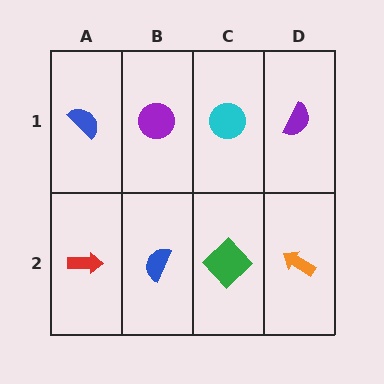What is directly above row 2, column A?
A blue semicircle.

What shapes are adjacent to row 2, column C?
A cyan circle (row 1, column C), a blue semicircle (row 2, column B), an orange arrow (row 2, column D).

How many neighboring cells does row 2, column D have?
2.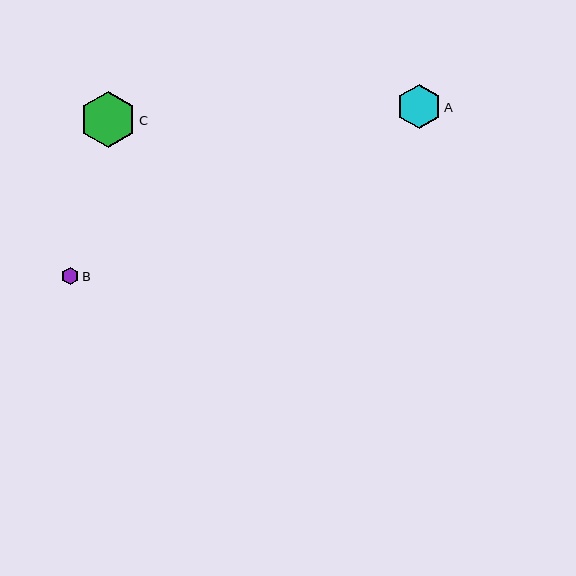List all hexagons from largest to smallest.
From largest to smallest: C, A, B.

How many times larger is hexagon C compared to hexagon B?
Hexagon C is approximately 3.2 times the size of hexagon B.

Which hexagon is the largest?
Hexagon C is the largest with a size of approximately 57 pixels.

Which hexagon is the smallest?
Hexagon B is the smallest with a size of approximately 17 pixels.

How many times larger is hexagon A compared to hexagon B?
Hexagon A is approximately 2.5 times the size of hexagon B.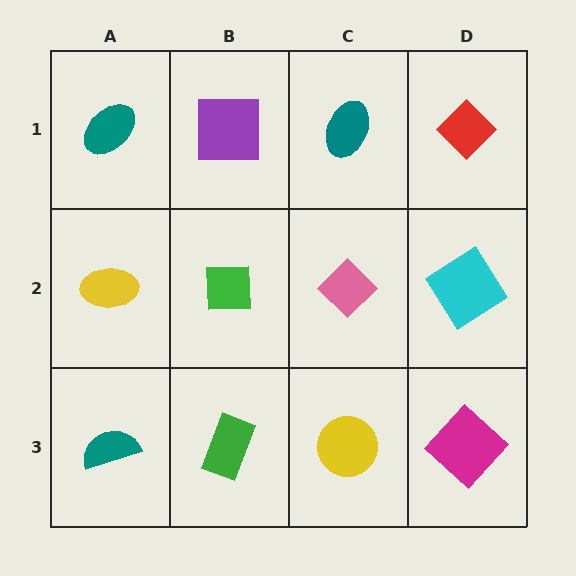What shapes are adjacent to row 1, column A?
A yellow ellipse (row 2, column A), a purple square (row 1, column B).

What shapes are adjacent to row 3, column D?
A cyan diamond (row 2, column D), a yellow circle (row 3, column C).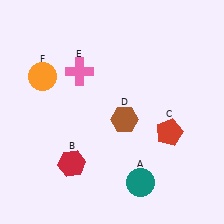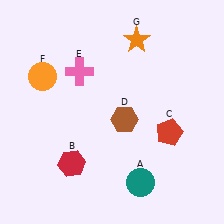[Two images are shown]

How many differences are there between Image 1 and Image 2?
There is 1 difference between the two images.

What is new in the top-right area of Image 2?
An orange star (G) was added in the top-right area of Image 2.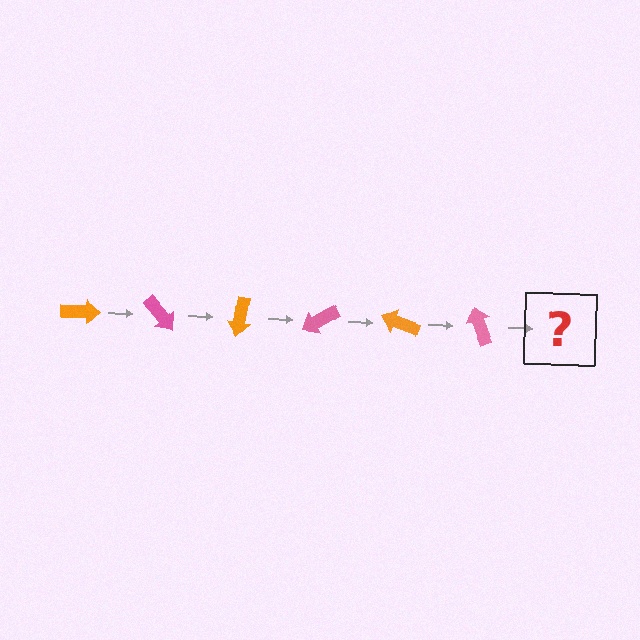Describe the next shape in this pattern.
It should be an orange arrow, rotated 300 degrees from the start.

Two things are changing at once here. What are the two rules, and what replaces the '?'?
The two rules are that it rotates 50 degrees each step and the color cycles through orange and pink. The '?' should be an orange arrow, rotated 300 degrees from the start.